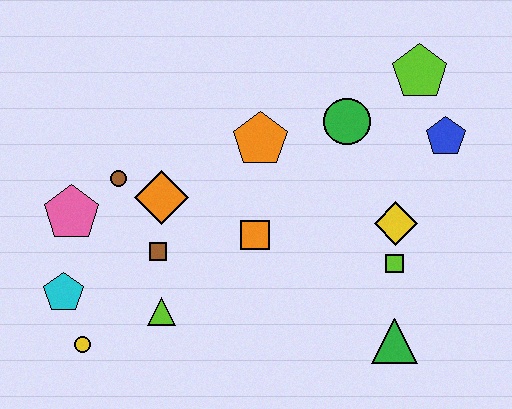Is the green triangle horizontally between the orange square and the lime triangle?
No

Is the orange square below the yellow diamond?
Yes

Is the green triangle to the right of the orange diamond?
Yes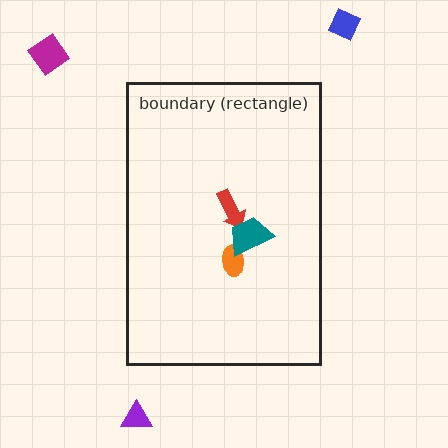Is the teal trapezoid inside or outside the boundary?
Inside.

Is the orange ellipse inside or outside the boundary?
Inside.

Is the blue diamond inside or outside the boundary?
Outside.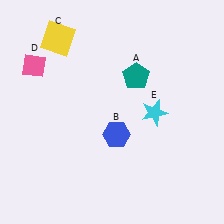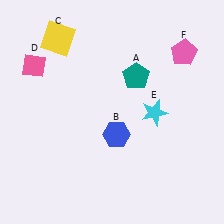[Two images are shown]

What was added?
A pink pentagon (F) was added in Image 2.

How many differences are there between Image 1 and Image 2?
There is 1 difference between the two images.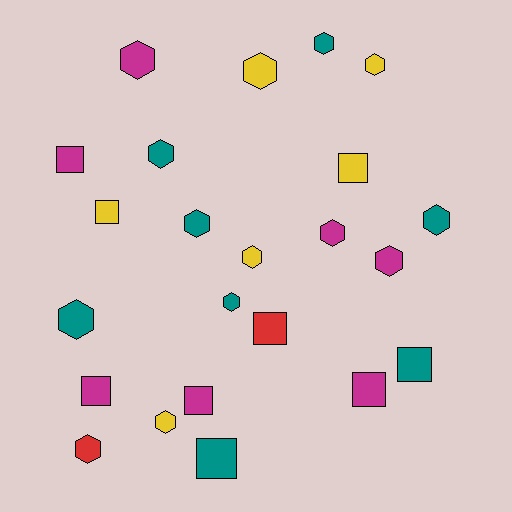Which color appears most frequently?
Teal, with 8 objects.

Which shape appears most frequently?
Hexagon, with 14 objects.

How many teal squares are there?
There are 2 teal squares.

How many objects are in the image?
There are 23 objects.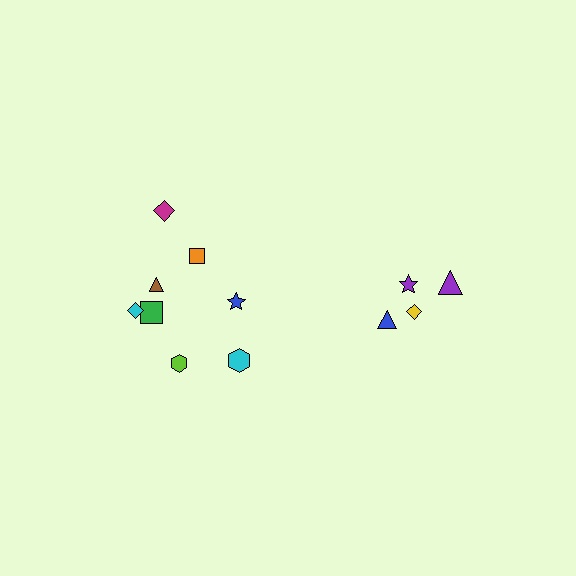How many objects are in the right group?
There are 4 objects.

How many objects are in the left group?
There are 8 objects.